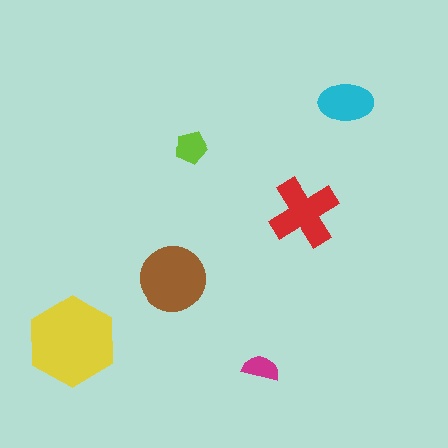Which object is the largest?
The yellow hexagon.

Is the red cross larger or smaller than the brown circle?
Smaller.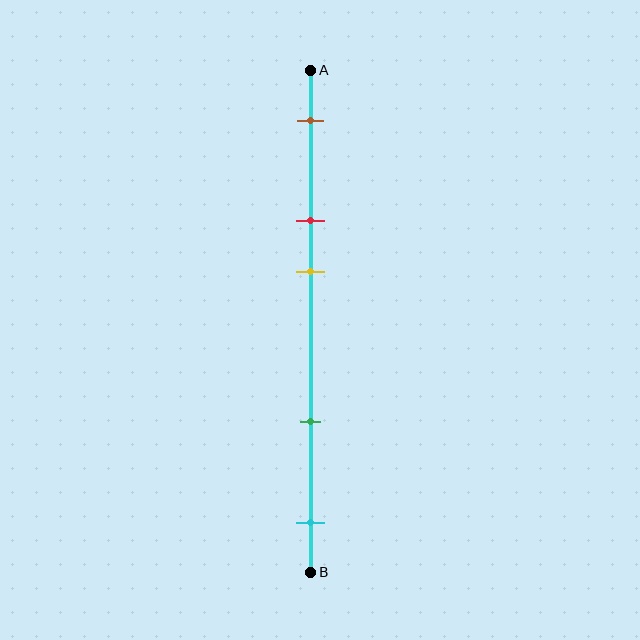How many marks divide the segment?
There are 5 marks dividing the segment.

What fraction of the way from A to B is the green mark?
The green mark is approximately 70% (0.7) of the way from A to B.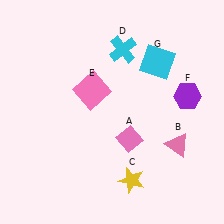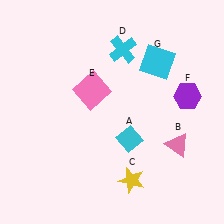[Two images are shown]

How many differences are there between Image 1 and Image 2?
There is 1 difference between the two images.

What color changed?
The diamond (A) changed from pink in Image 1 to cyan in Image 2.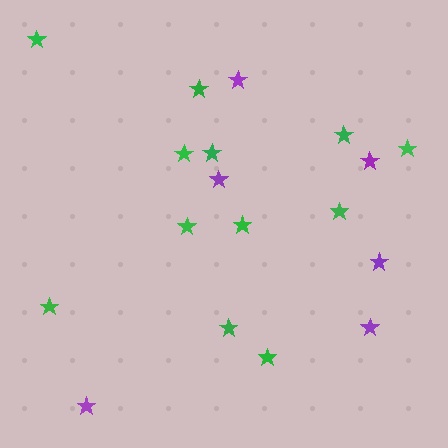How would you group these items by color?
There are 2 groups: one group of purple stars (6) and one group of green stars (12).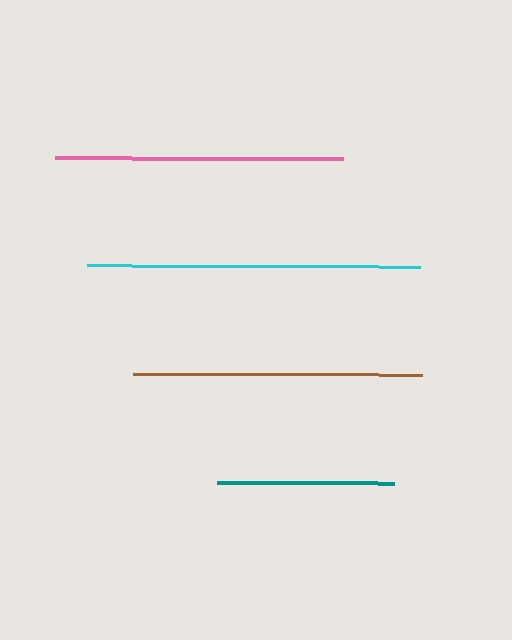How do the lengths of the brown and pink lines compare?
The brown and pink lines are approximately the same length.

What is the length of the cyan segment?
The cyan segment is approximately 334 pixels long.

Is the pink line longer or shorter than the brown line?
The brown line is longer than the pink line.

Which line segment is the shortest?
The teal line is the shortest at approximately 177 pixels.